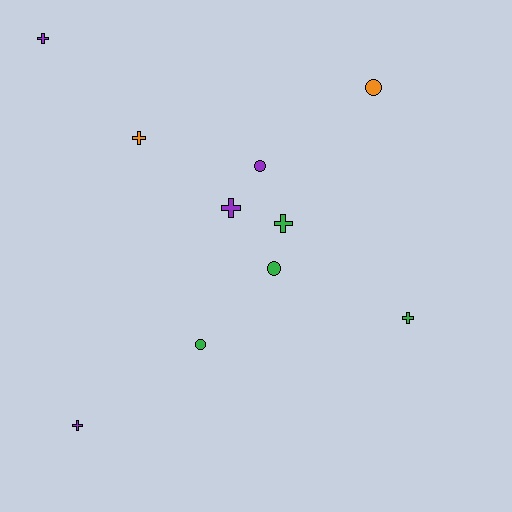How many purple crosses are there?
There are 3 purple crosses.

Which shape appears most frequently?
Cross, with 6 objects.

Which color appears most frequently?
Green, with 4 objects.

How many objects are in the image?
There are 10 objects.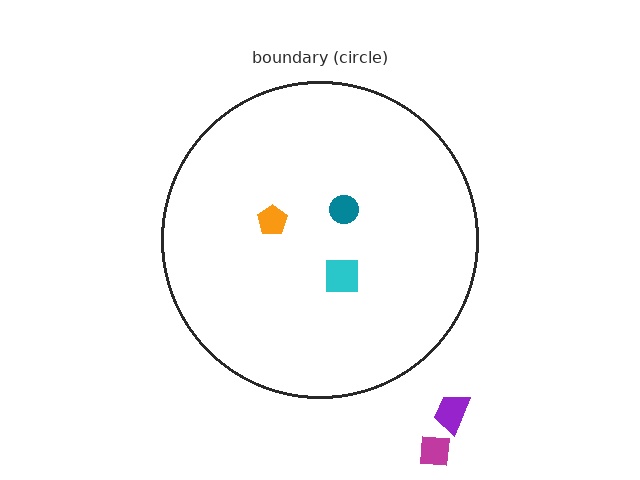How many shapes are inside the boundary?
3 inside, 2 outside.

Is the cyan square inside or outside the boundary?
Inside.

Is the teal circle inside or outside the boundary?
Inside.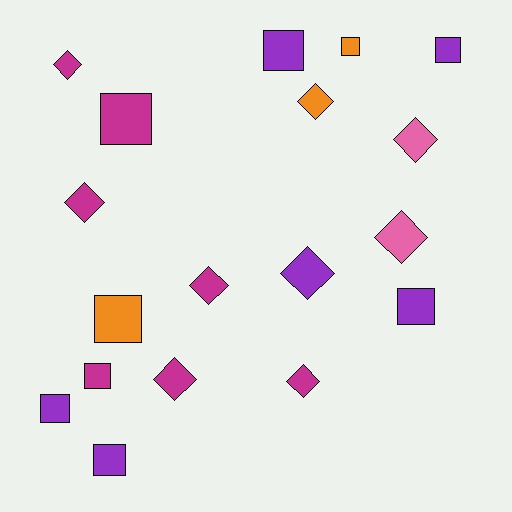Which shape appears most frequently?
Square, with 9 objects.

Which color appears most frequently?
Magenta, with 7 objects.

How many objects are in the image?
There are 18 objects.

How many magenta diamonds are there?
There are 5 magenta diamonds.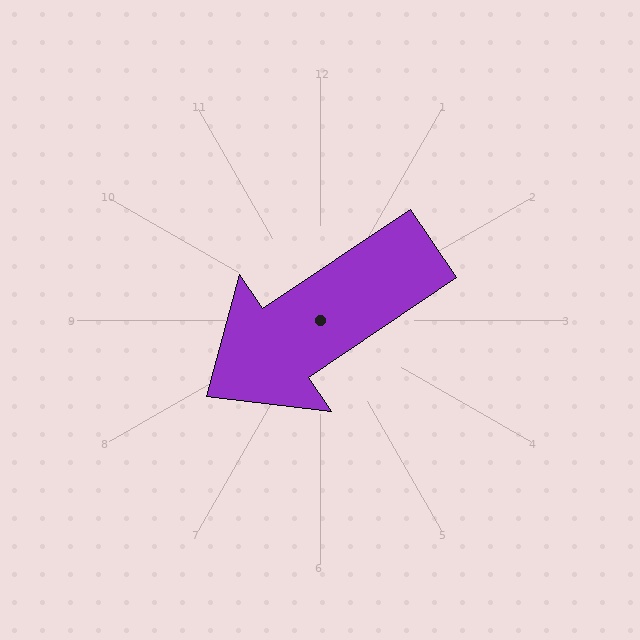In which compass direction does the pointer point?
Southwest.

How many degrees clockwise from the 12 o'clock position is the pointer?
Approximately 236 degrees.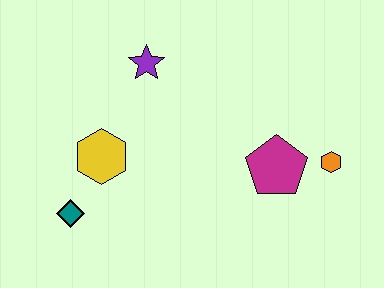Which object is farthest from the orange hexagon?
The teal diamond is farthest from the orange hexagon.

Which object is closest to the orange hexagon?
The magenta pentagon is closest to the orange hexagon.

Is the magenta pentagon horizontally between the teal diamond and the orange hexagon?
Yes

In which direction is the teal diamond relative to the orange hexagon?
The teal diamond is to the left of the orange hexagon.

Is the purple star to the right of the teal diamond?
Yes